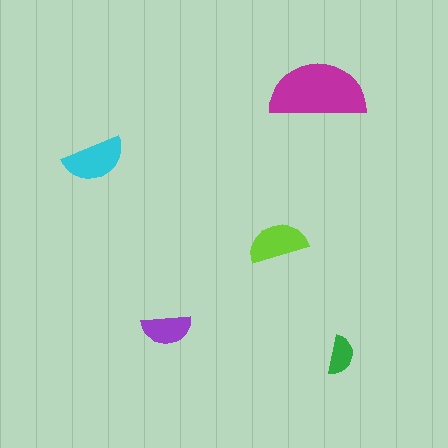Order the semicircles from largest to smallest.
the magenta one, the cyan one, the lime one, the purple one, the green one.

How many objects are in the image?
There are 5 objects in the image.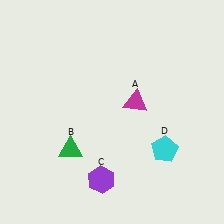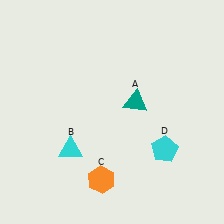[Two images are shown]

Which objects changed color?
A changed from magenta to teal. B changed from green to cyan. C changed from purple to orange.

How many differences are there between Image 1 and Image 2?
There are 3 differences between the two images.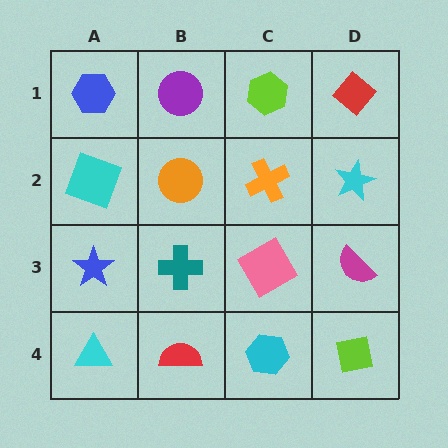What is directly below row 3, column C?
A cyan hexagon.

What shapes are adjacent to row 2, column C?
A lime hexagon (row 1, column C), a pink square (row 3, column C), an orange circle (row 2, column B), a cyan star (row 2, column D).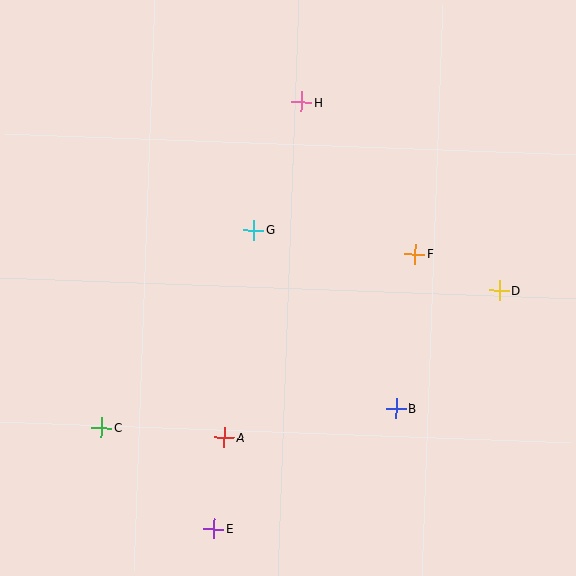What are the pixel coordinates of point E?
Point E is at (214, 529).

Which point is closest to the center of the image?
Point G at (254, 230) is closest to the center.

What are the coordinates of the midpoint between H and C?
The midpoint between H and C is at (201, 265).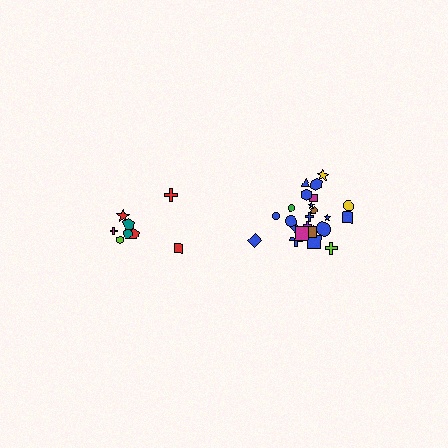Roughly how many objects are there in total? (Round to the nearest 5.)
Roughly 35 objects in total.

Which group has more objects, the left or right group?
The right group.